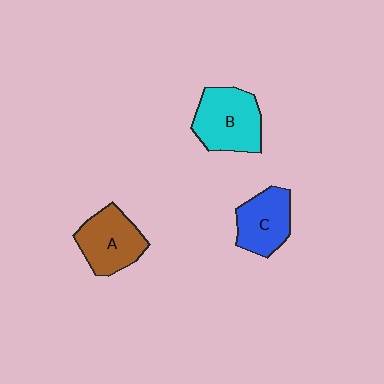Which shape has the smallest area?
Shape C (blue).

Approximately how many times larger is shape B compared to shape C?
Approximately 1.3 times.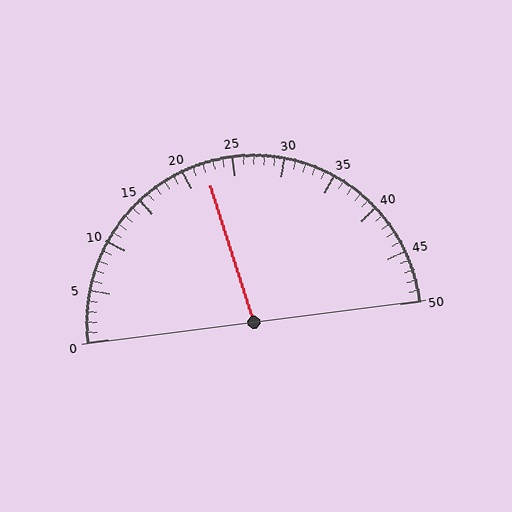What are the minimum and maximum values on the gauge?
The gauge ranges from 0 to 50.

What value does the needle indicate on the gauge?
The needle indicates approximately 22.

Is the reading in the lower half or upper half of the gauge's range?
The reading is in the lower half of the range (0 to 50).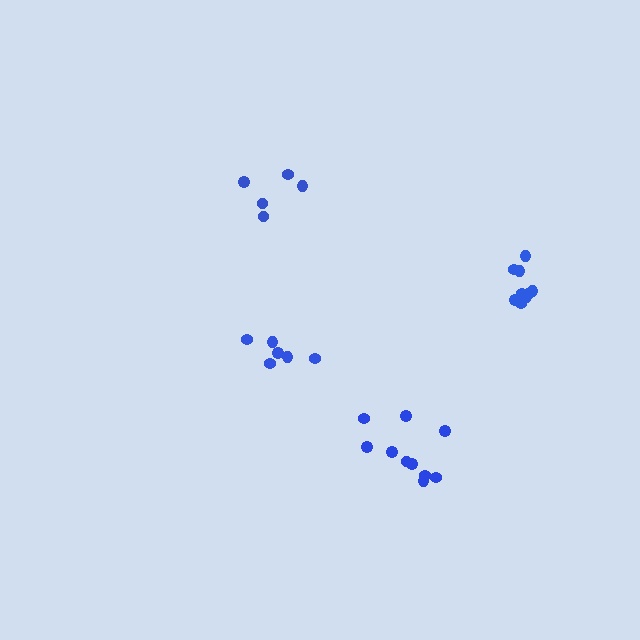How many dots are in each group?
Group 1: 5 dots, Group 2: 10 dots, Group 3: 6 dots, Group 4: 9 dots (30 total).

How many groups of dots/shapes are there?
There are 4 groups.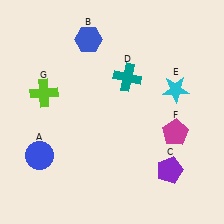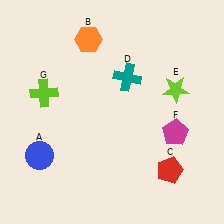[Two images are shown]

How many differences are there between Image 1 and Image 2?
There are 3 differences between the two images.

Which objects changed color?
B changed from blue to orange. C changed from purple to red. E changed from cyan to lime.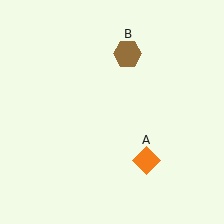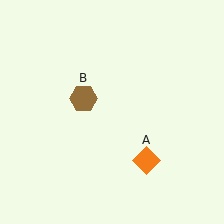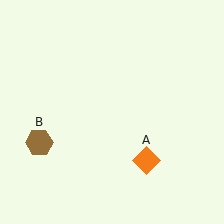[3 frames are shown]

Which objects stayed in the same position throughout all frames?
Orange diamond (object A) remained stationary.